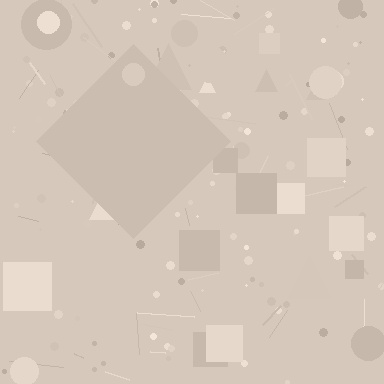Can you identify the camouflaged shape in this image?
The camouflaged shape is a diamond.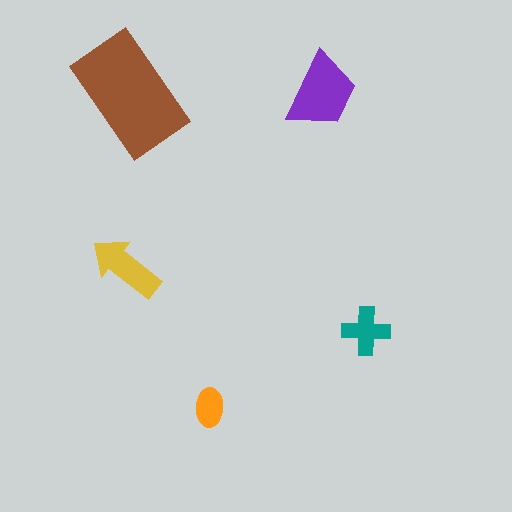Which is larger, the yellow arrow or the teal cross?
The yellow arrow.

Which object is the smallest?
The orange ellipse.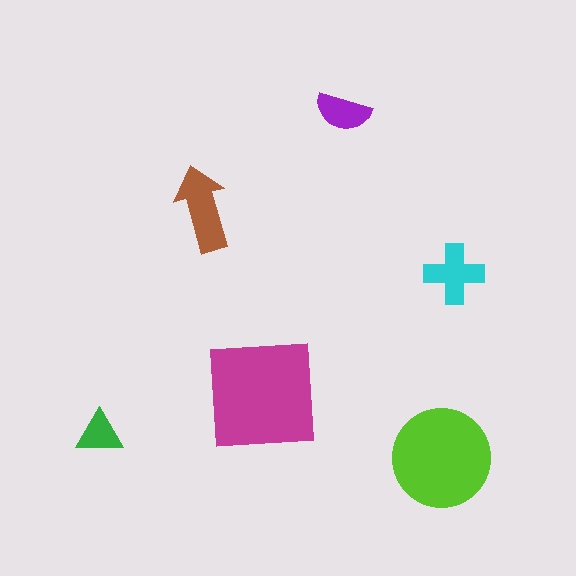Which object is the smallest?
The green triangle.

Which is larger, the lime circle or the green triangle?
The lime circle.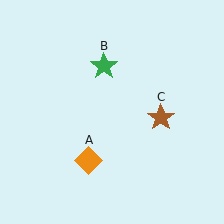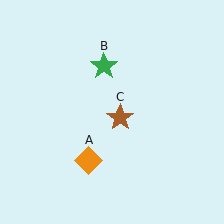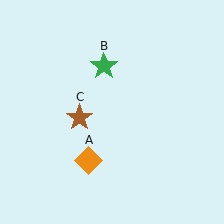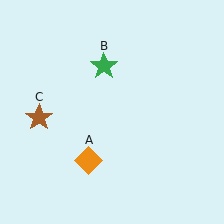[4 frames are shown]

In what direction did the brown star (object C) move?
The brown star (object C) moved left.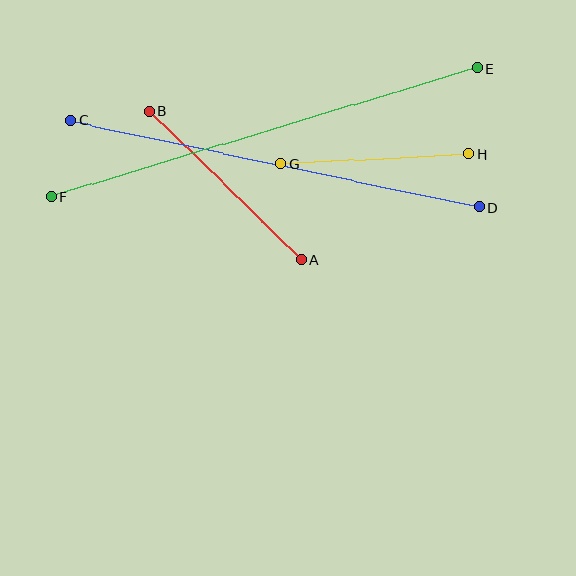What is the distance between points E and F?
The distance is approximately 445 pixels.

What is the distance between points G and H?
The distance is approximately 189 pixels.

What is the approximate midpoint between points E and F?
The midpoint is at approximately (264, 133) pixels.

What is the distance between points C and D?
The distance is approximately 417 pixels.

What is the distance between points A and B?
The distance is approximately 213 pixels.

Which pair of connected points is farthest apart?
Points E and F are farthest apart.